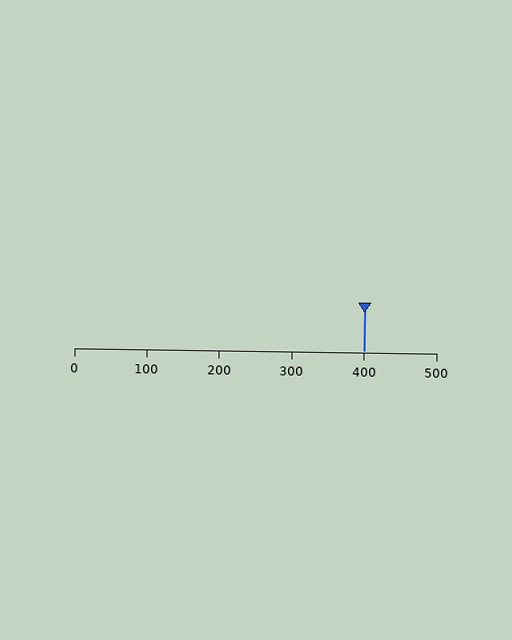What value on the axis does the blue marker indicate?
The marker indicates approximately 400.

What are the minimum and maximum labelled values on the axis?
The axis runs from 0 to 500.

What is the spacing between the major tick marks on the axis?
The major ticks are spaced 100 apart.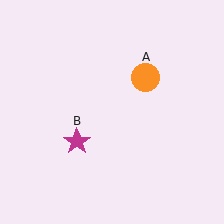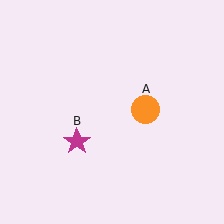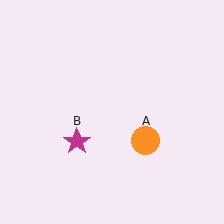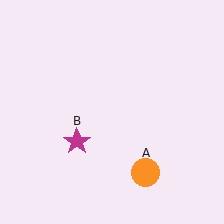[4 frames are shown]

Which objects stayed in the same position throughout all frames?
Magenta star (object B) remained stationary.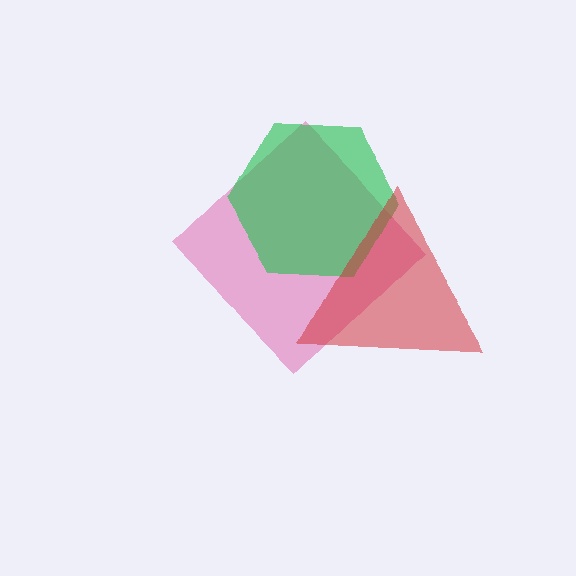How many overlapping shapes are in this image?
There are 3 overlapping shapes in the image.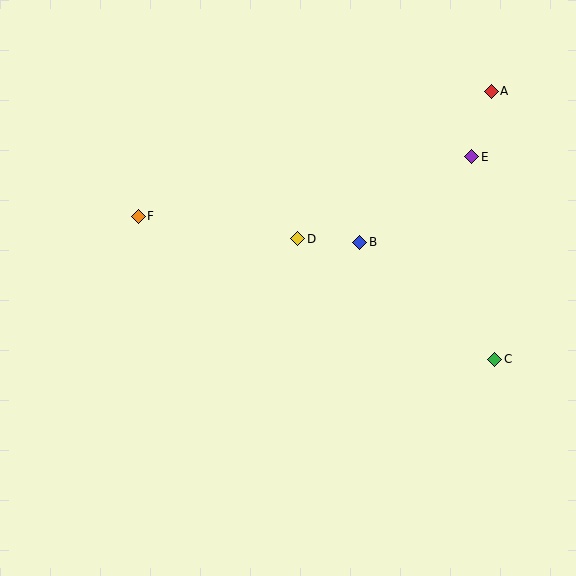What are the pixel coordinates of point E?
Point E is at (472, 157).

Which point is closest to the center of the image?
Point D at (298, 239) is closest to the center.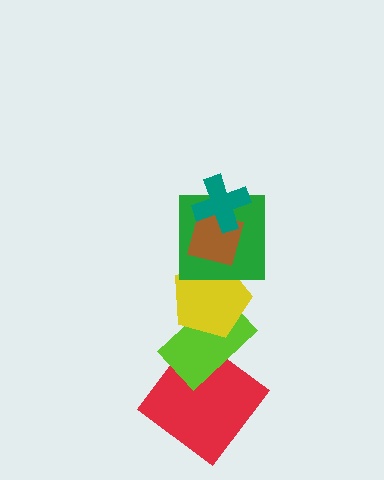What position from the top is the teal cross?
The teal cross is 1st from the top.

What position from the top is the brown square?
The brown square is 2nd from the top.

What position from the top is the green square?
The green square is 3rd from the top.